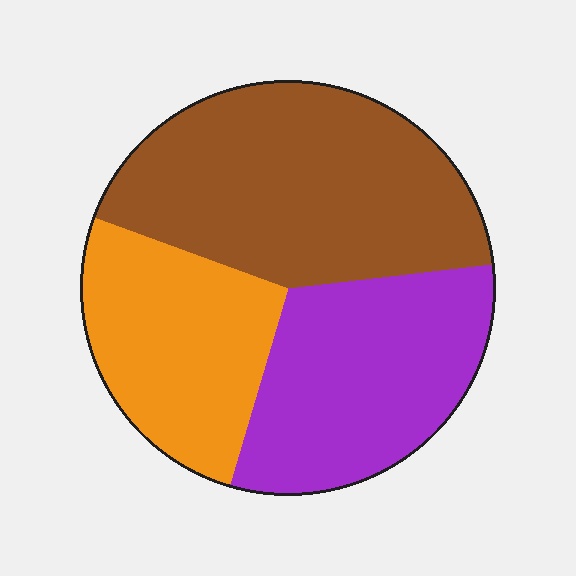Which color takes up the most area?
Brown, at roughly 45%.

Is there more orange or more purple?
Purple.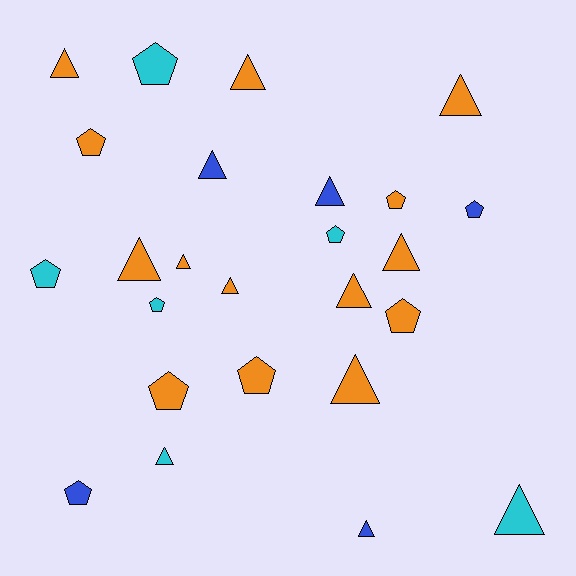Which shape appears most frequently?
Triangle, with 14 objects.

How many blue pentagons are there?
There are 2 blue pentagons.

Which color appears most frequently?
Orange, with 14 objects.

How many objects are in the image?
There are 25 objects.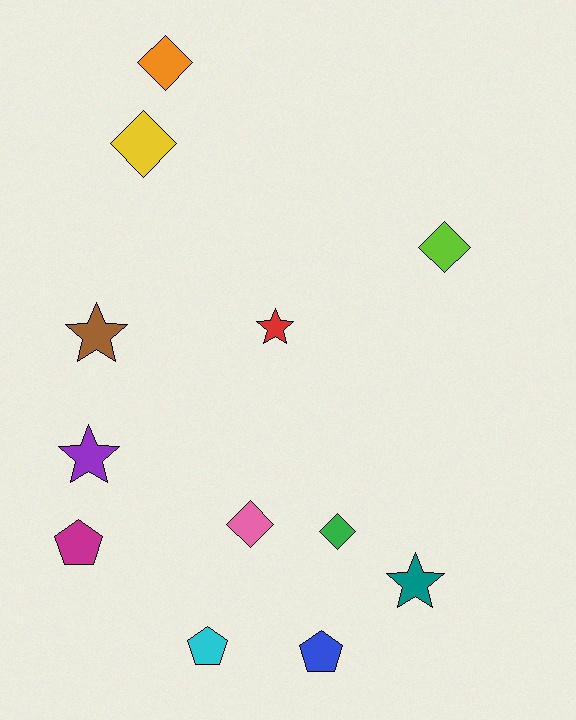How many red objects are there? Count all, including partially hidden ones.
There is 1 red object.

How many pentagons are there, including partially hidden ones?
There are 3 pentagons.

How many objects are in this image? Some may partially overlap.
There are 12 objects.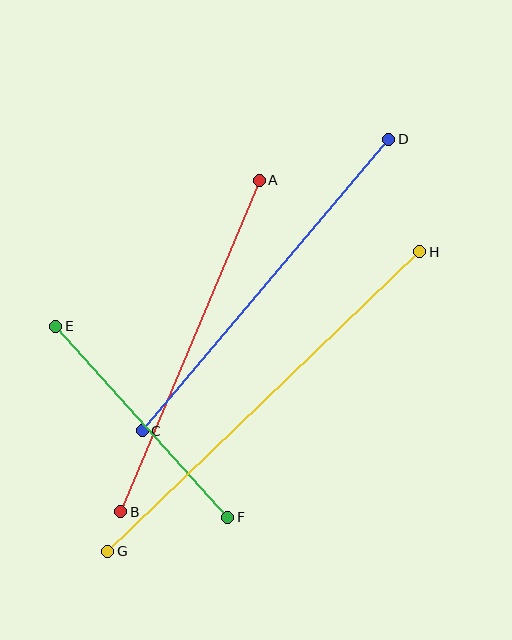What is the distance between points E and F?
The distance is approximately 257 pixels.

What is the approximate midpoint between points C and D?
The midpoint is at approximately (265, 285) pixels.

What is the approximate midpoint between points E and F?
The midpoint is at approximately (142, 422) pixels.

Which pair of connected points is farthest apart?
Points G and H are farthest apart.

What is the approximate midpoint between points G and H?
The midpoint is at approximately (264, 401) pixels.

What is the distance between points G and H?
The distance is approximately 433 pixels.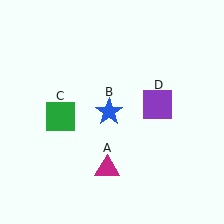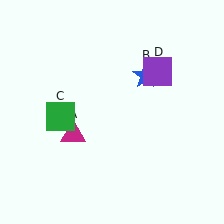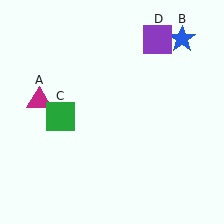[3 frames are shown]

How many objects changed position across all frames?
3 objects changed position: magenta triangle (object A), blue star (object B), purple square (object D).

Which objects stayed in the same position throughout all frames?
Green square (object C) remained stationary.